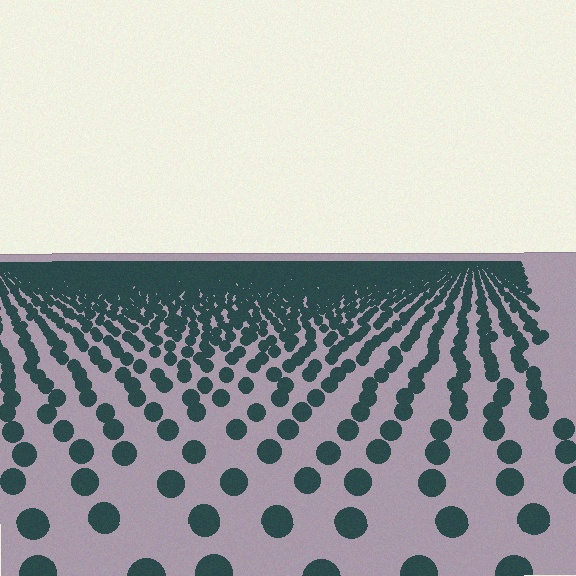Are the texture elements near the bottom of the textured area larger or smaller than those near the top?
Larger. Near the bottom, elements are closer to the viewer and appear at a bigger on-screen size.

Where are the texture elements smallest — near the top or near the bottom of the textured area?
Near the top.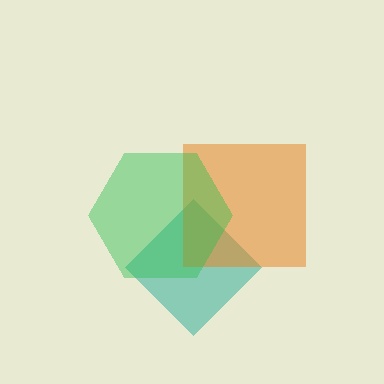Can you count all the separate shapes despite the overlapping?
Yes, there are 3 separate shapes.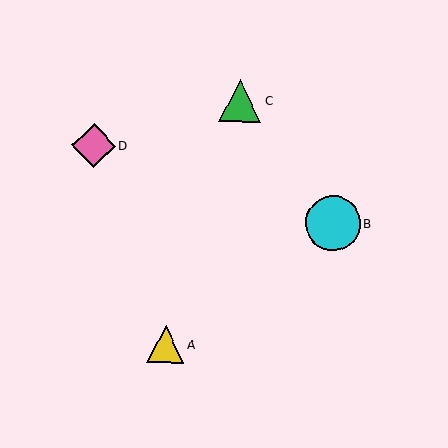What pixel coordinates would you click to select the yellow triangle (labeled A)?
Click at (166, 344) to select the yellow triangle A.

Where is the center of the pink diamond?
The center of the pink diamond is at (94, 146).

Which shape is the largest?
The cyan circle (labeled B) is the largest.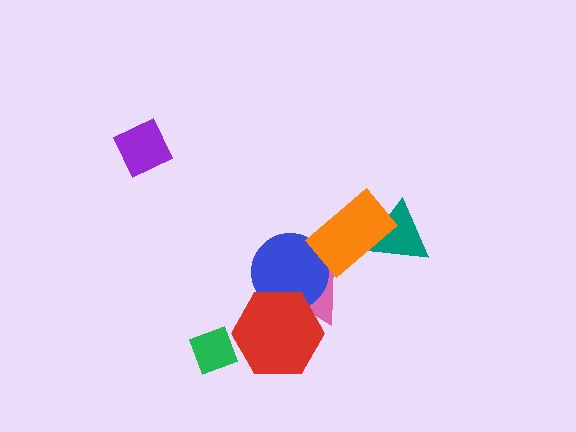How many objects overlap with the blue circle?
2 objects overlap with the blue circle.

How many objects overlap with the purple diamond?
0 objects overlap with the purple diamond.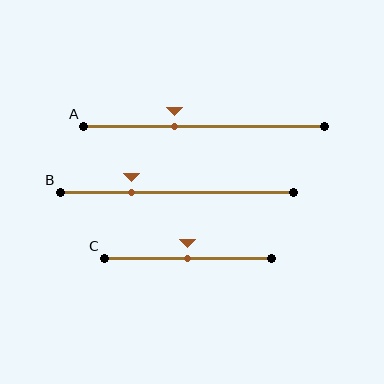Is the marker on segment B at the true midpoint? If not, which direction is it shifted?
No, the marker on segment B is shifted to the left by about 19% of the segment length.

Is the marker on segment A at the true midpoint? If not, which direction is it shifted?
No, the marker on segment A is shifted to the left by about 12% of the segment length.